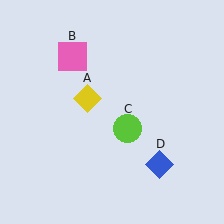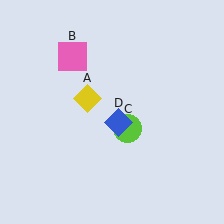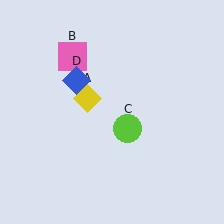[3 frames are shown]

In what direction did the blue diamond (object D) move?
The blue diamond (object D) moved up and to the left.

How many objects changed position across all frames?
1 object changed position: blue diamond (object D).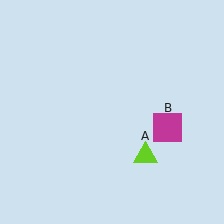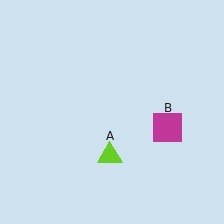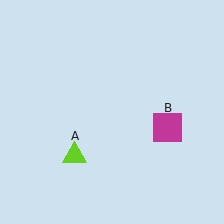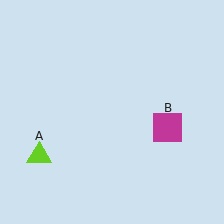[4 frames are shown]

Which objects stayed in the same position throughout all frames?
Magenta square (object B) remained stationary.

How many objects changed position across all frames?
1 object changed position: lime triangle (object A).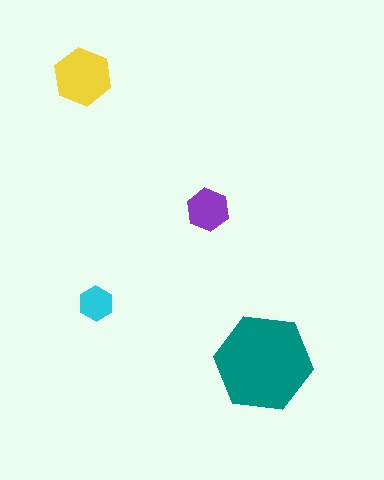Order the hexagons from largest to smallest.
the teal one, the yellow one, the purple one, the cyan one.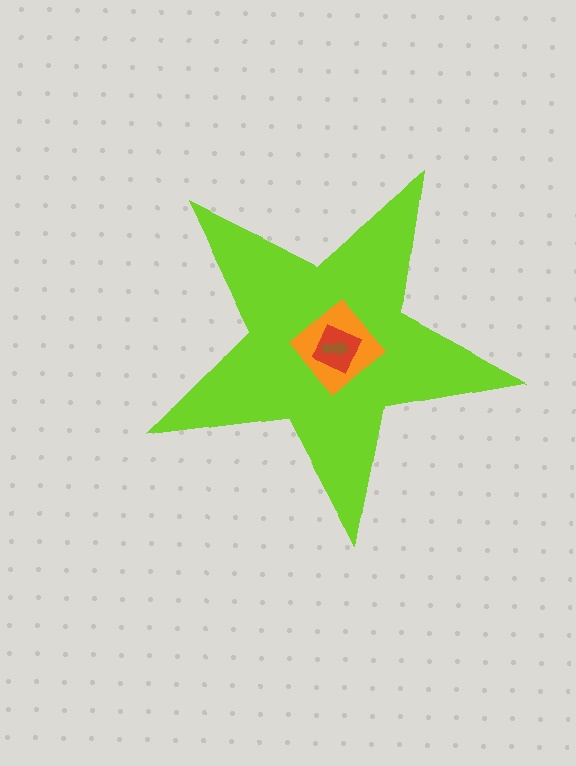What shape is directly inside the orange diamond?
The red square.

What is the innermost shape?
The brown arrow.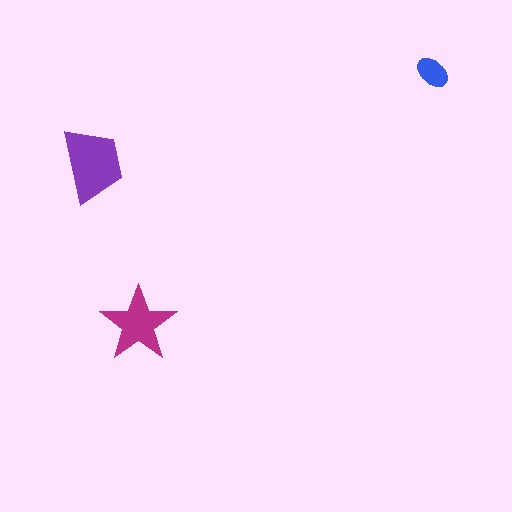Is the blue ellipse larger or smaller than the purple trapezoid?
Smaller.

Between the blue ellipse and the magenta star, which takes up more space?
The magenta star.